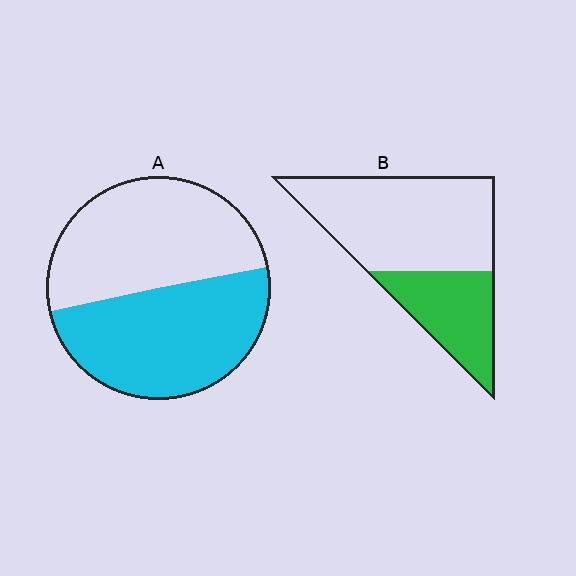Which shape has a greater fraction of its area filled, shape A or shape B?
Shape A.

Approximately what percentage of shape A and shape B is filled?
A is approximately 50% and B is approximately 35%.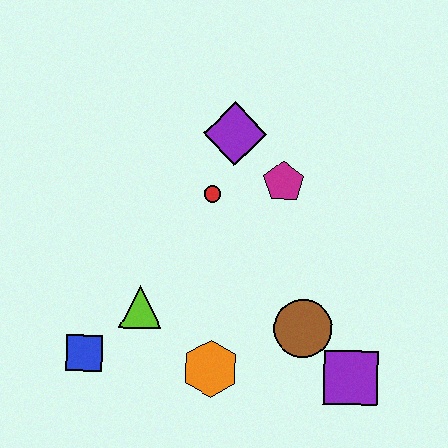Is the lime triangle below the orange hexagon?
No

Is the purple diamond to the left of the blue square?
No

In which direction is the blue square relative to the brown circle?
The blue square is to the left of the brown circle.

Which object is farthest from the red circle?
The purple square is farthest from the red circle.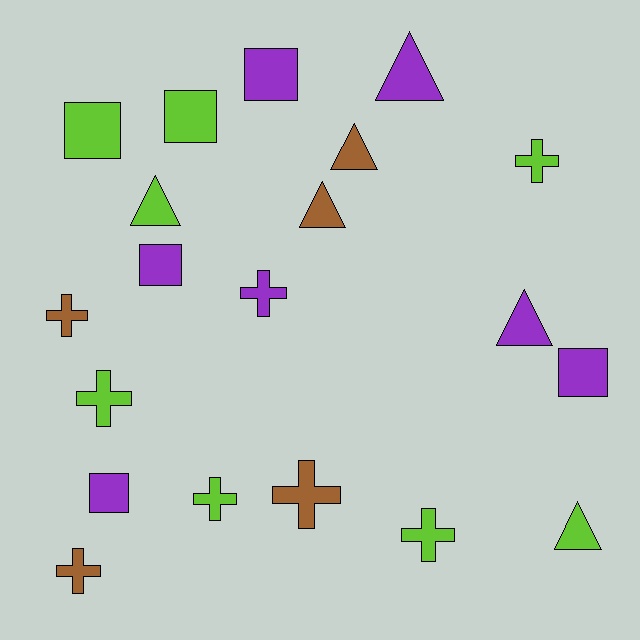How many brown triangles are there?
There are 2 brown triangles.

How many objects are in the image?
There are 20 objects.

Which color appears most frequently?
Lime, with 8 objects.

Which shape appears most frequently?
Cross, with 8 objects.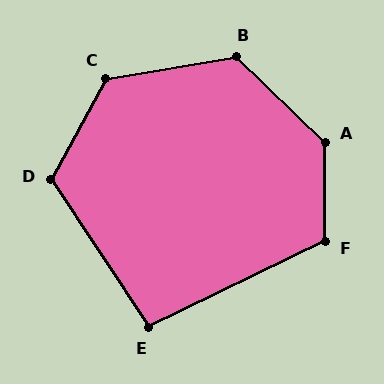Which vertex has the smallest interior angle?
E, at approximately 98 degrees.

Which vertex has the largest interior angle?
A, at approximately 134 degrees.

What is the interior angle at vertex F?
Approximately 116 degrees (obtuse).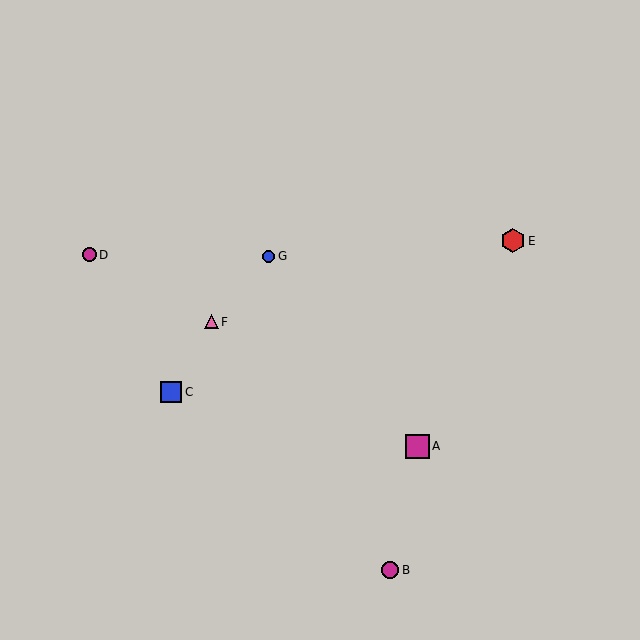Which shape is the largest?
The red hexagon (labeled E) is the largest.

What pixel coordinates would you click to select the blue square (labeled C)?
Click at (171, 392) to select the blue square C.